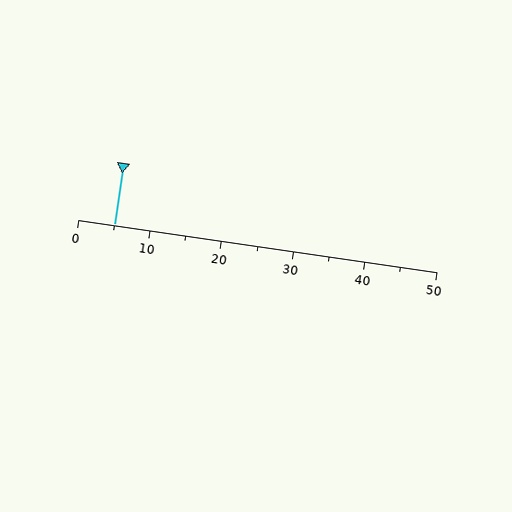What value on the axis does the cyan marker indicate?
The marker indicates approximately 5.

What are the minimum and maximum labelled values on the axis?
The axis runs from 0 to 50.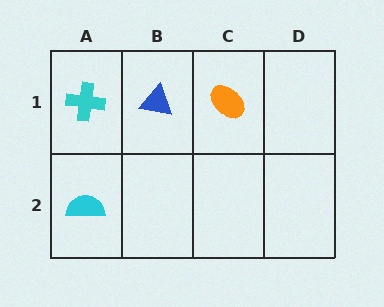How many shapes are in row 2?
1 shape.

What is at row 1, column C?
An orange ellipse.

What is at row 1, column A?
A cyan cross.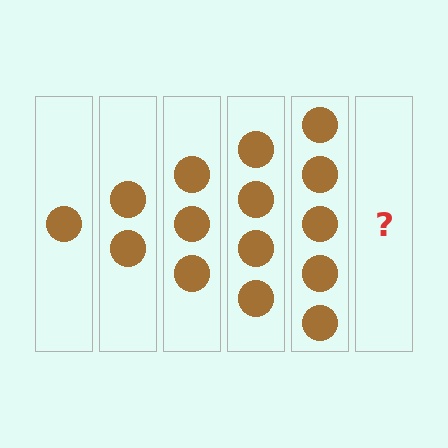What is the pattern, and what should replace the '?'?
The pattern is that each step adds one more circle. The '?' should be 6 circles.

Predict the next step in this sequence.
The next step is 6 circles.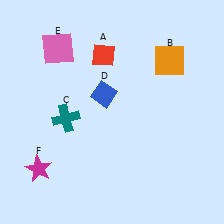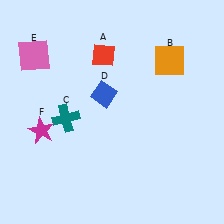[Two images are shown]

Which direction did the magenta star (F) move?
The magenta star (F) moved up.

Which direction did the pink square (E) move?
The pink square (E) moved left.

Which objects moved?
The objects that moved are: the pink square (E), the magenta star (F).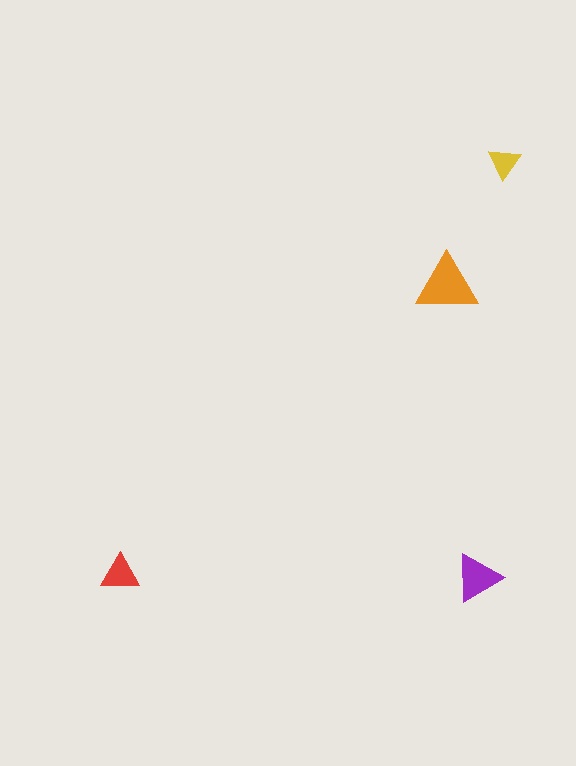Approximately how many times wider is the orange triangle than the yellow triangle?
About 2 times wider.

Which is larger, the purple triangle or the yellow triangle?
The purple one.